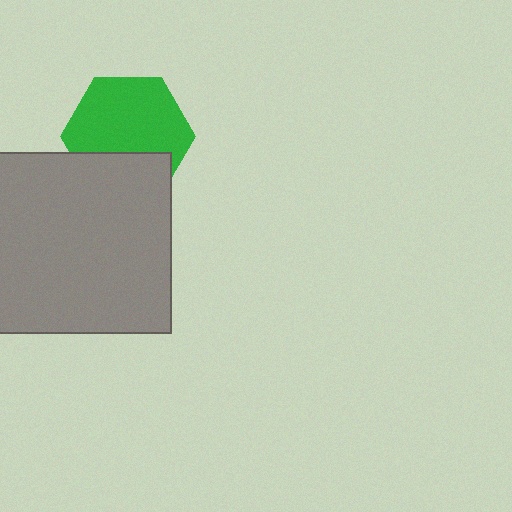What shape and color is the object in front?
The object in front is a gray square.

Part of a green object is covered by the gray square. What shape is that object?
It is a hexagon.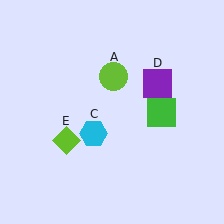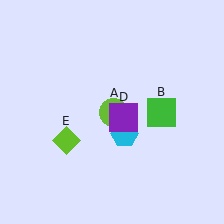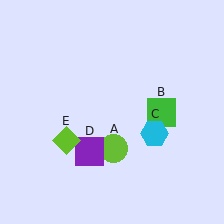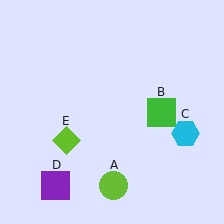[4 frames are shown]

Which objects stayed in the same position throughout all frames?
Green square (object B) and lime diamond (object E) remained stationary.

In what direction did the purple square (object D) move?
The purple square (object D) moved down and to the left.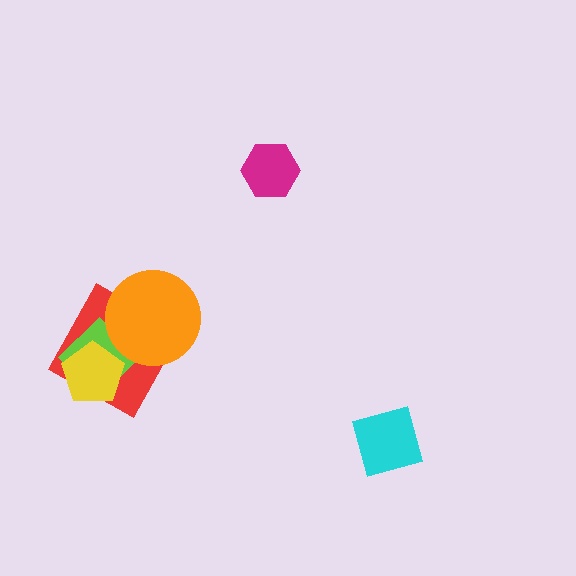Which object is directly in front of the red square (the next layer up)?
The lime diamond is directly in front of the red square.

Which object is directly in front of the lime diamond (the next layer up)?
The yellow pentagon is directly in front of the lime diamond.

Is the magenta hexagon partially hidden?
No, no other shape covers it.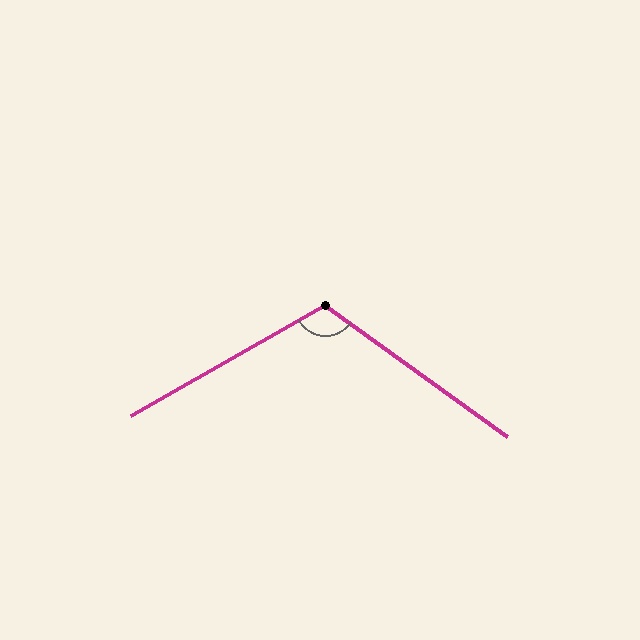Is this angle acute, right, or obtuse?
It is obtuse.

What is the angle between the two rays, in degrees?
Approximately 114 degrees.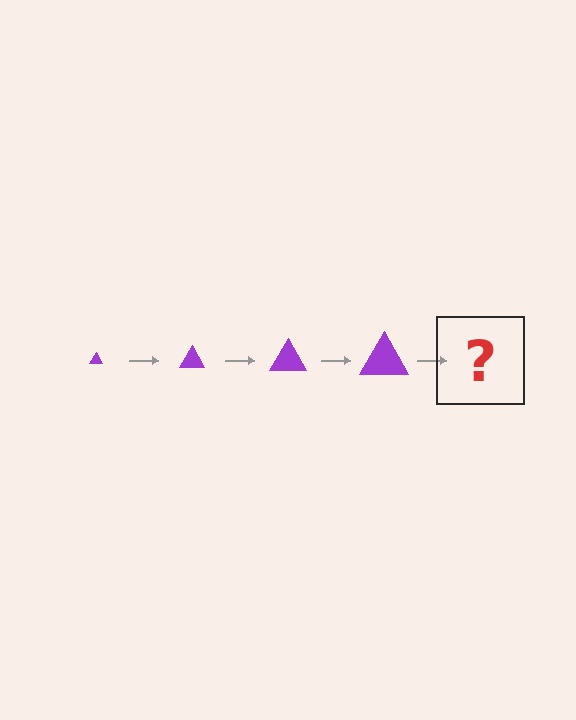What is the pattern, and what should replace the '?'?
The pattern is that the triangle gets progressively larger each step. The '?' should be a purple triangle, larger than the previous one.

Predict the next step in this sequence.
The next step is a purple triangle, larger than the previous one.